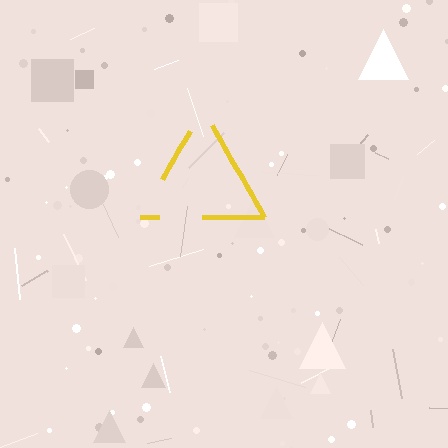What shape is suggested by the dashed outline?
The dashed outline suggests a triangle.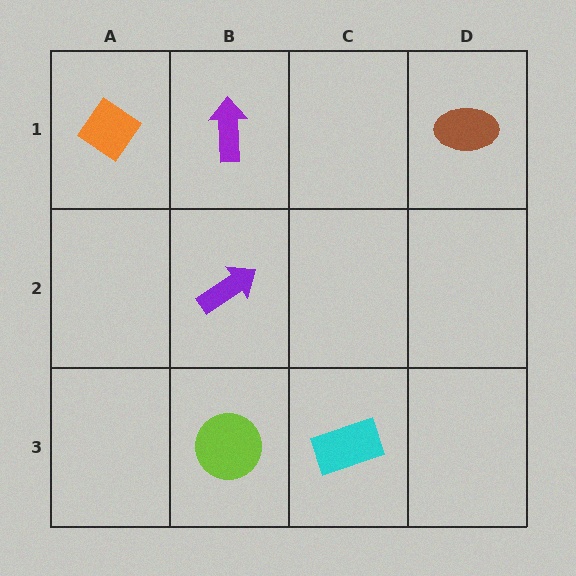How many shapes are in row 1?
3 shapes.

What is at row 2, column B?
A purple arrow.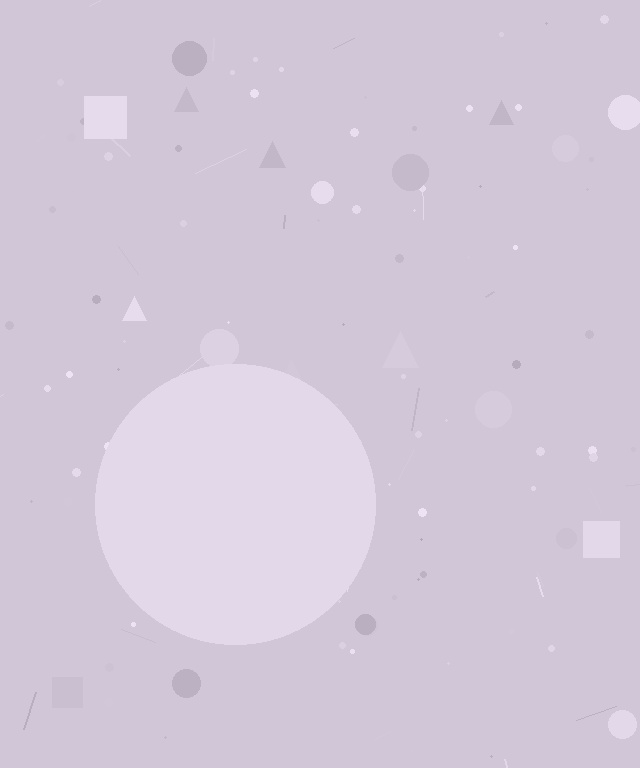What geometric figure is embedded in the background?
A circle is embedded in the background.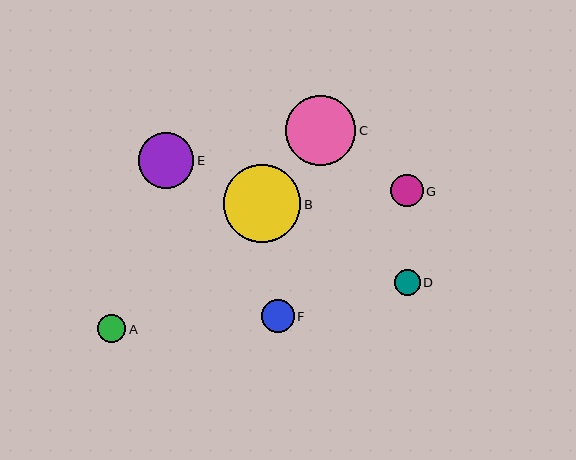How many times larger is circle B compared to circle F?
Circle B is approximately 2.3 times the size of circle F.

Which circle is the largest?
Circle B is the largest with a size of approximately 77 pixels.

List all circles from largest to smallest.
From largest to smallest: B, C, E, F, G, A, D.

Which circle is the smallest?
Circle D is the smallest with a size of approximately 26 pixels.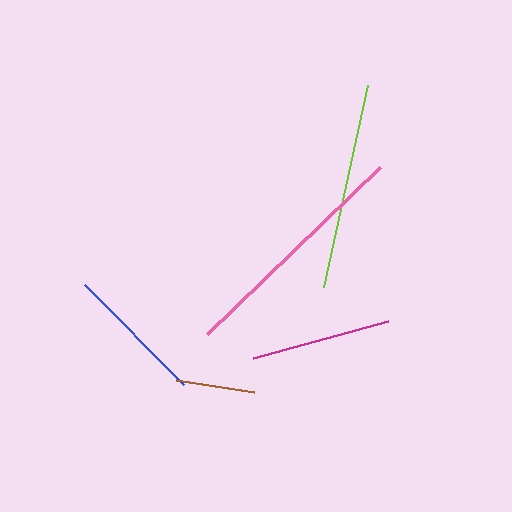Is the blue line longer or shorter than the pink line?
The pink line is longer than the blue line.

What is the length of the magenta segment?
The magenta segment is approximately 139 pixels long.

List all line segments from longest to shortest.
From longest to shortest: pink, lime, blue, magenta, brown.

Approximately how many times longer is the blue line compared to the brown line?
The blue line is approximately 1.8 times the length of the brown line.